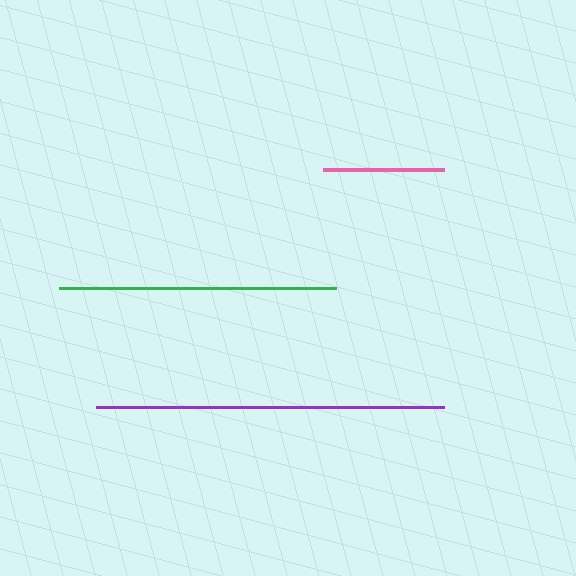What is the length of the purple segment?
The purple segment is approximately 349 pixels long.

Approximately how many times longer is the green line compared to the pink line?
The green line is approximately 2.3 times the length of the pink line.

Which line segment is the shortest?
The pink line is the shortest at approximately 121 pixels.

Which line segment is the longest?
The purple line is the longest at approximately 349 pixels.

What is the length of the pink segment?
The pink segment is approximately 121 pixels long.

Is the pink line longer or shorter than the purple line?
The purple line is longer than the pink line.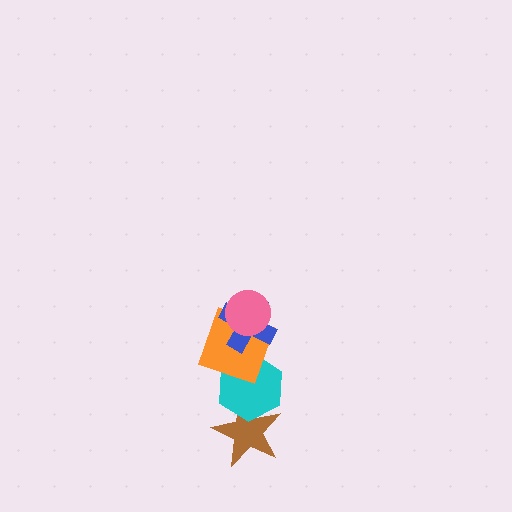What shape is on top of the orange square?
The blue cross is on top of the orange square.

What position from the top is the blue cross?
The blue cross is 2nd from the top.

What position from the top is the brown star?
The brown star is 5th from the top.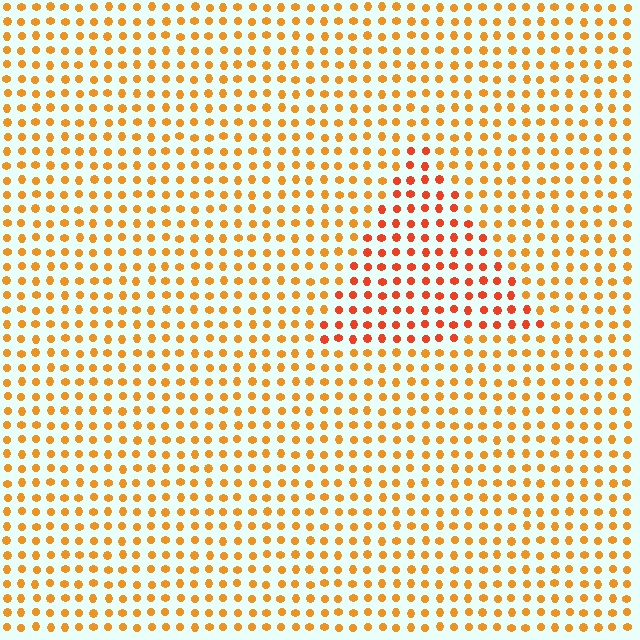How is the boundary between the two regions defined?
The boundary is defined purely by a slight shift in hue (about 26 degrees). Spacing, size, and orientation are identical on both sides.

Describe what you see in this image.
The image is filled with small orange elements in a uniform arrangement. A triangle-shaped region is visible where the elements are tinted to a slightly different hue, forming a subtle color boundary.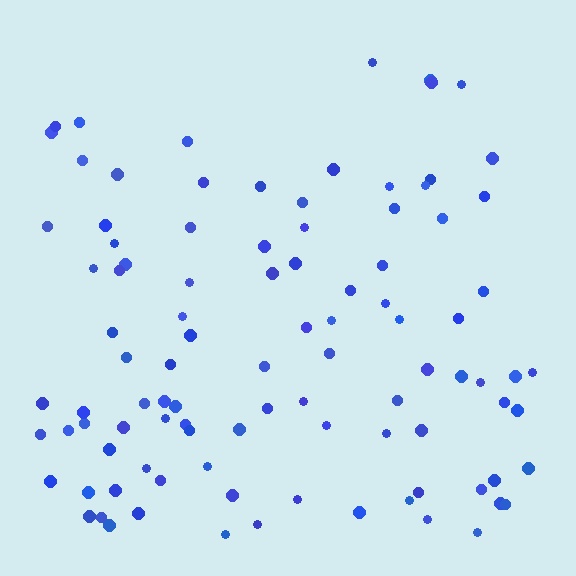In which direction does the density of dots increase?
From top to bottom, with the bottom side densest.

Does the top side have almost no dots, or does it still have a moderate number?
Still a moderate number, just noticeably fewer than the bottom.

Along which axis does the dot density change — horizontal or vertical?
Vertical.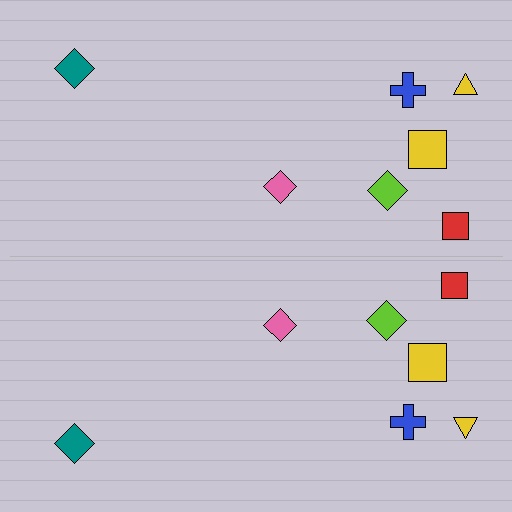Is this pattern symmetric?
Yes, this pattern has bilateral (reflection) symmetry.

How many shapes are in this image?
There are 14 shapes in this image.